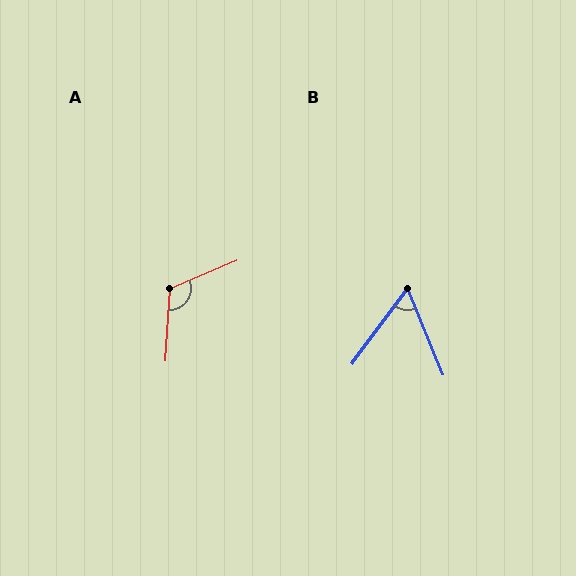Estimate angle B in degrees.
Approximately 59 degrees.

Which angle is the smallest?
B, at approximately 59 degrees.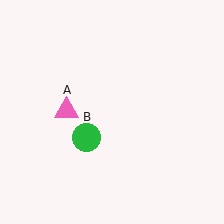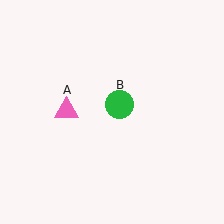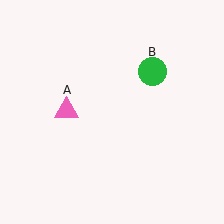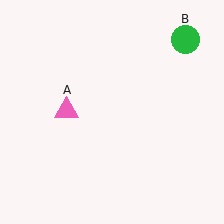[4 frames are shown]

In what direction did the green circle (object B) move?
The green circle (object B) moved up and to the right.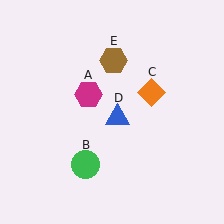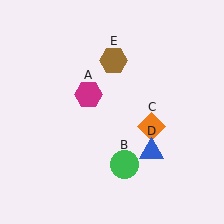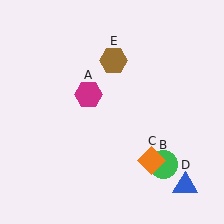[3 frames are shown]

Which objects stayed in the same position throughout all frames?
Magenta hexagon (object A) and brown hexagon (object E) remained stationary.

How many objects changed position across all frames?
3 objects changed position: green circle (object B), orange diamond (object C), blue triangle (object D).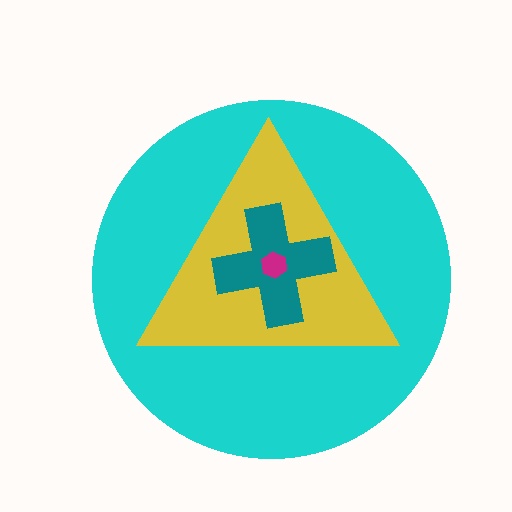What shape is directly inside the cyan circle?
The yellow triangle.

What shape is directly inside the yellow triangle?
The teal cross.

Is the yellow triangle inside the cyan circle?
Yes.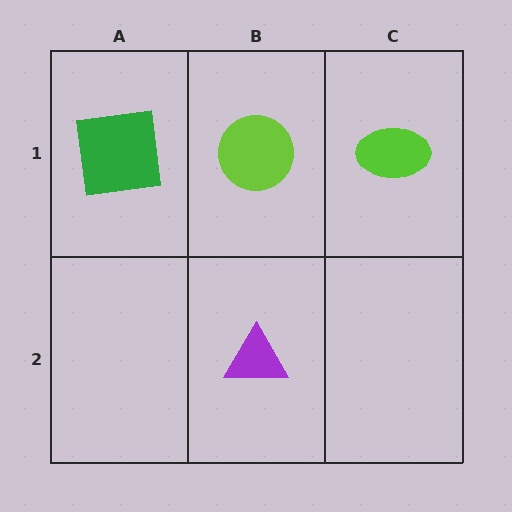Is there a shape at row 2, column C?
No, that cell is empty.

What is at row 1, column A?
A green square.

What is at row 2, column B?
A purple triangle.